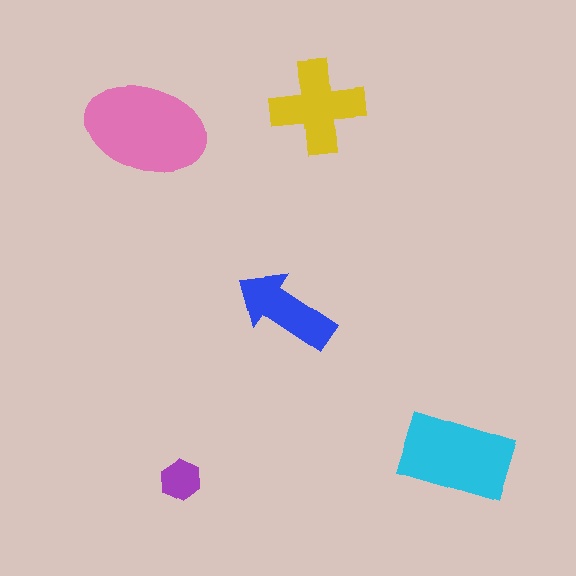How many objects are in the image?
There are 5 objects in the image.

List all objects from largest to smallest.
The pink ellipse, the cyan rectangle, the yellow cross, the blue arrow, the purple hexagon.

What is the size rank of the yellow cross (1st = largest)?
3rd.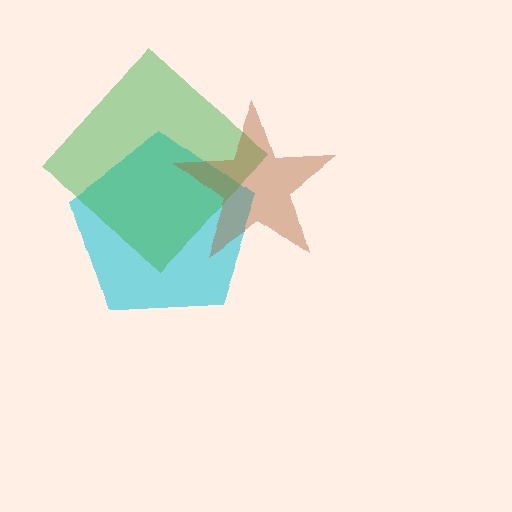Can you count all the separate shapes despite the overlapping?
Yes, there are 3 separate shapes.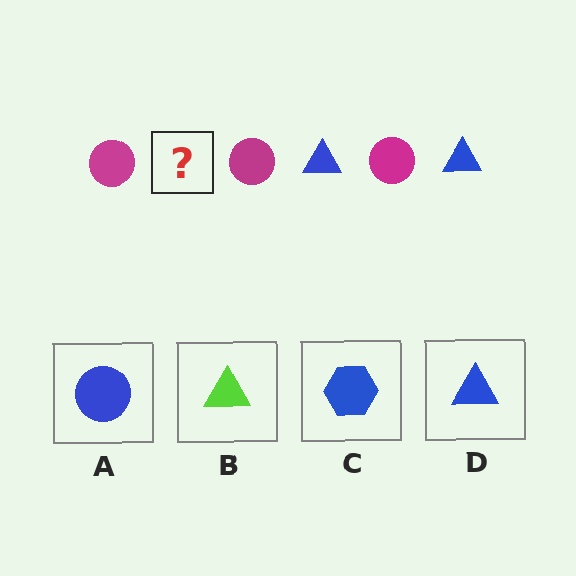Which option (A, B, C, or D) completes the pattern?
D.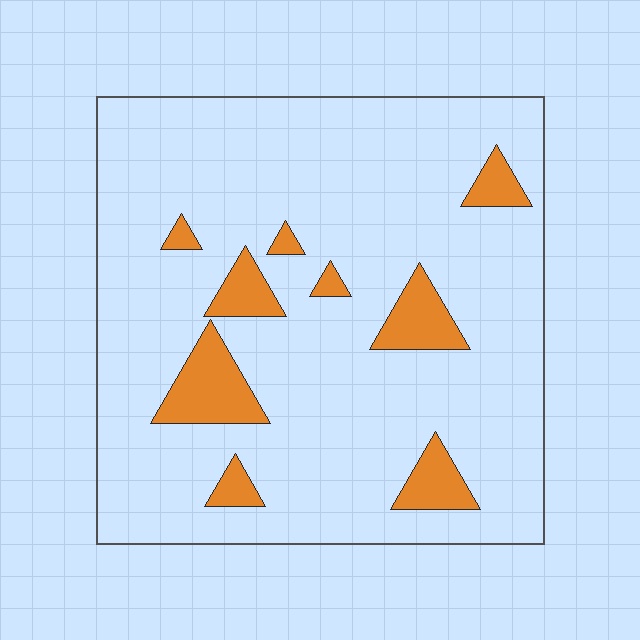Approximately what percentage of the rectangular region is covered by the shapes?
Approximately 10%.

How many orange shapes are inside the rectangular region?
9.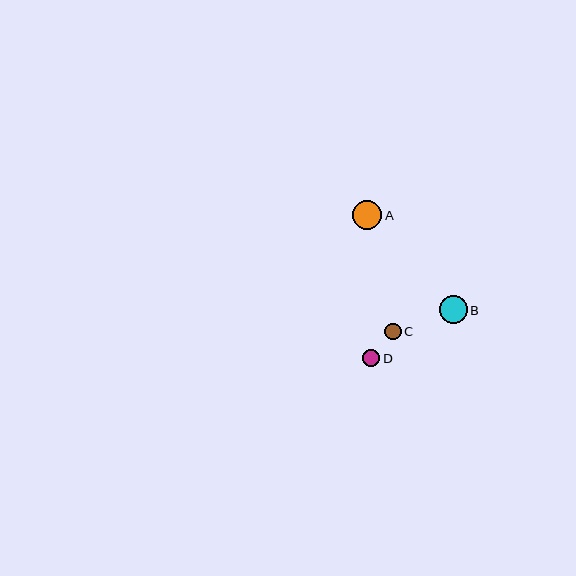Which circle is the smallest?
Circle C is the smallest with a size of approximately 16 pixels.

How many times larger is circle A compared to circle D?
Circle A is approximately 1.7 times the size of circle D.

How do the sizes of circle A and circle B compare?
Circle A and circle B are approximately the same size.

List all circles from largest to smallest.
From largest to smallest: A, B, D, C.